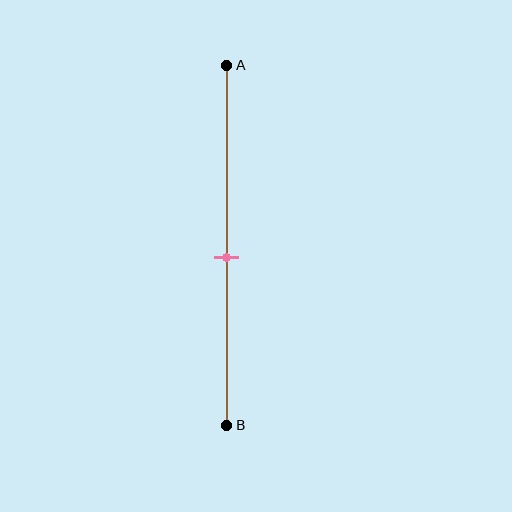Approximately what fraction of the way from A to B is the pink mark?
The pink mark is approximately 55% of the way from A to B.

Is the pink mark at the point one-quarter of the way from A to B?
No, the mark is at about 55% from A, not at the 25% one-quarter point.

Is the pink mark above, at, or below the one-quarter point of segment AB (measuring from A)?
The pink mark is below the one-quarter point of segment AB.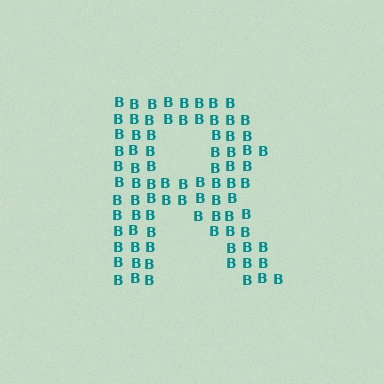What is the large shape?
The large shape is the letter R.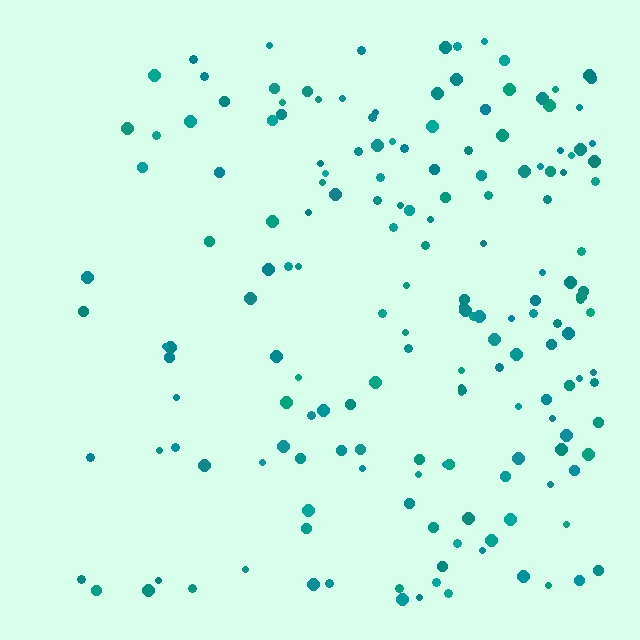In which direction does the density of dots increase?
From left to right, with the right side densest.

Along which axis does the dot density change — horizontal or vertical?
Horizontal.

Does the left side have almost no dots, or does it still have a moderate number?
Still a moderate number, just noticeably fewer than the right.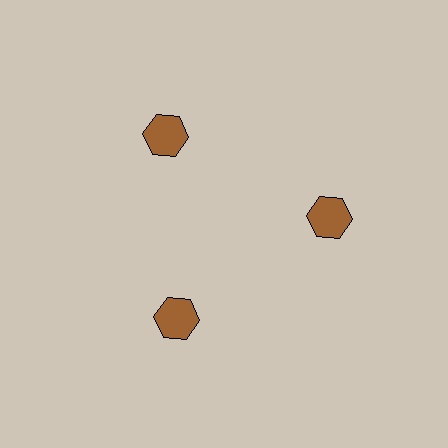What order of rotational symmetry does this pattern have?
This pattern has 3-fold rotational symmetry.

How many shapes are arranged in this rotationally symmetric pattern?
There are 3 shapes, arranged in 3 groups of 1.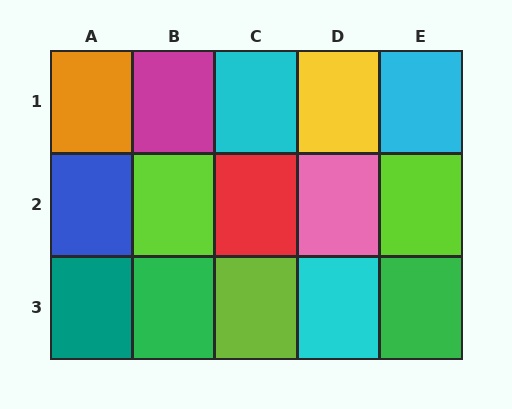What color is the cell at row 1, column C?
Cyan.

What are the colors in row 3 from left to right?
Teal, green, lime, cyan, green.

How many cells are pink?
1 cell is pink.